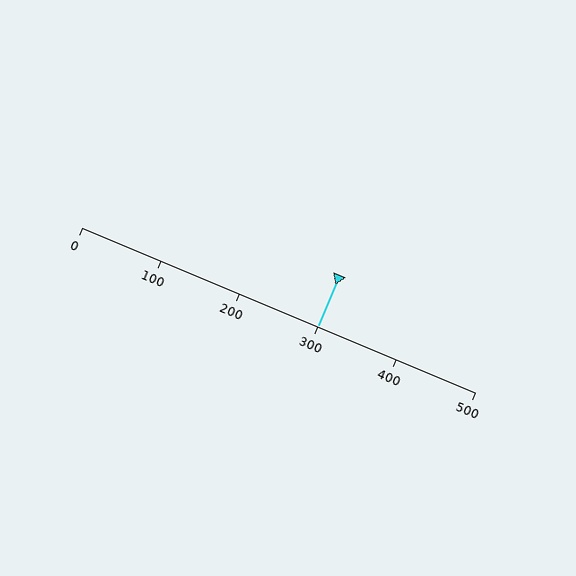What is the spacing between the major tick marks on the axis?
The major ticks are spaced 100 apart.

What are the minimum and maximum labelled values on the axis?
The axis runs from 0 to 500.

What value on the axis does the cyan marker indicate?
The marker indicates approximately 300.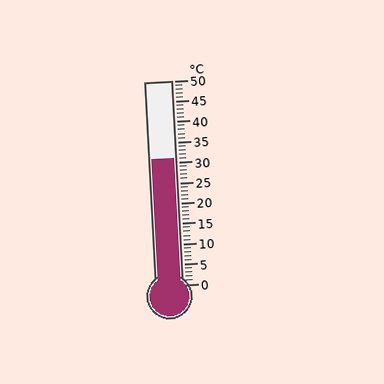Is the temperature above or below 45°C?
The temperature is below 45°C.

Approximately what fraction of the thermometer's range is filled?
The thermometer is filled to approximately 60% of its range.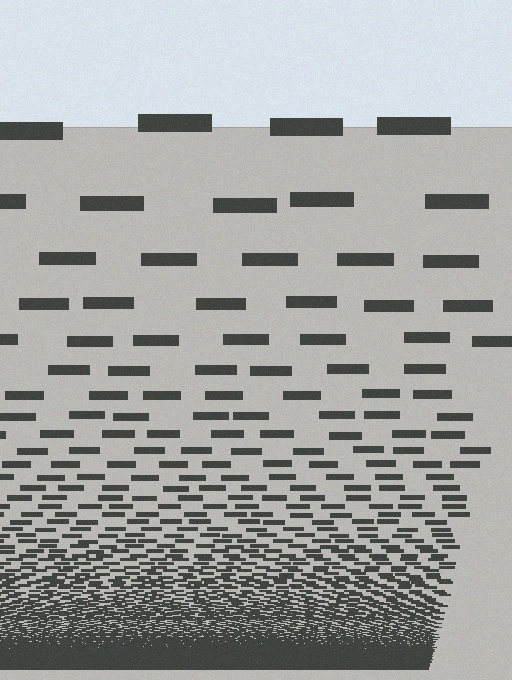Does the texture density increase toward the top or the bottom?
Density increases toward the bottom.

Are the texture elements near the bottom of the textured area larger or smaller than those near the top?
Smaller. The gradient is inverted — elements near the bottom are smaller and denser.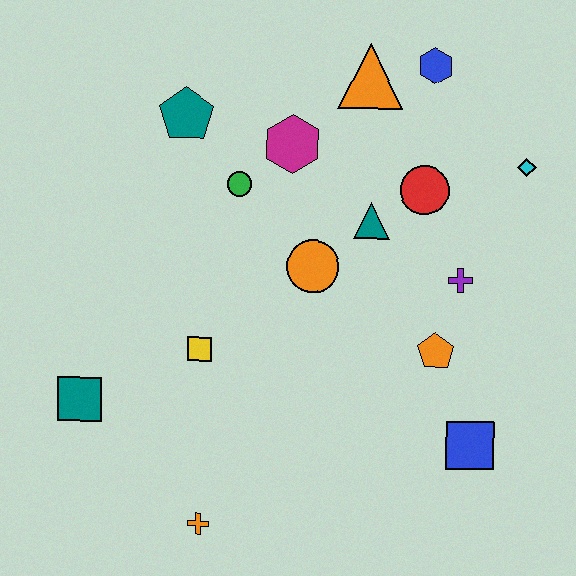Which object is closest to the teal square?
The yellow square is closest to the teal square.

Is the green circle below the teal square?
No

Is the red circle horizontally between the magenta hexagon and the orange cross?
No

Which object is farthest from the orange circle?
The orange cross is farthest from the orange circle.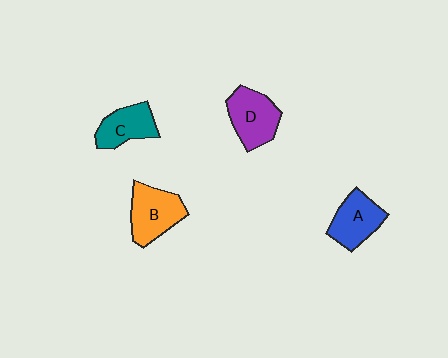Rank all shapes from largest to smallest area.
From largest to smallest: B (orange), D (purple), A (blue), C (teal).